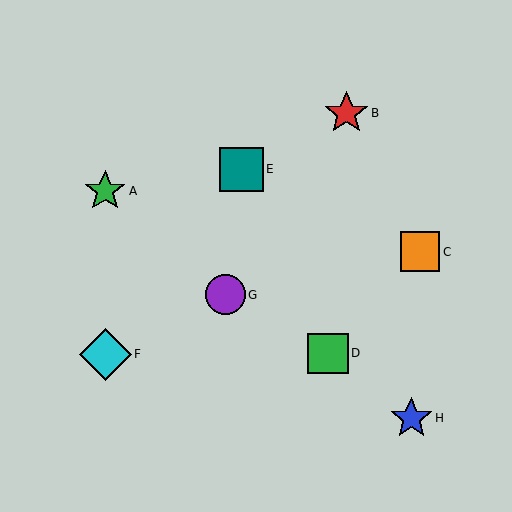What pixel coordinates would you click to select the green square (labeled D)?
Click at (328, 353) to select the green square D.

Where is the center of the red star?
The center of the red star is at (346, 113).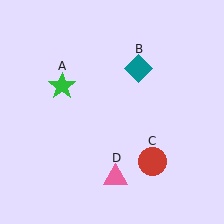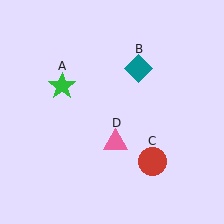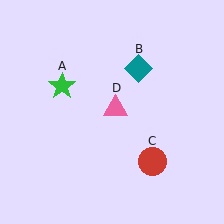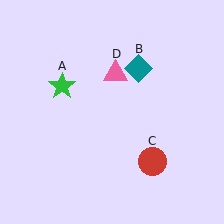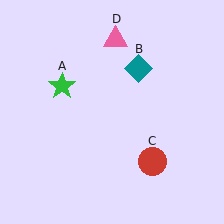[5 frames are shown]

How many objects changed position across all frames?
1 object changed position: pink triangle (object D).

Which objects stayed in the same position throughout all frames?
Green star (object A) and teal diamond (object B) and red circle (object C) remained stationary.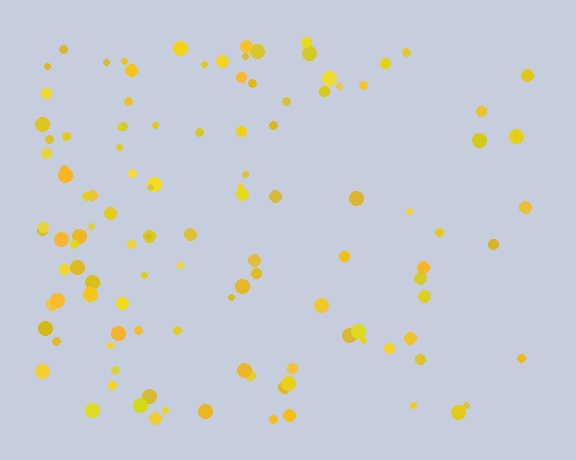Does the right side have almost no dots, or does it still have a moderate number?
Still a moderate number, just noticeably fewer than the left.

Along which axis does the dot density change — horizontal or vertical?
Horizontal.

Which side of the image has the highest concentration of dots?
The left.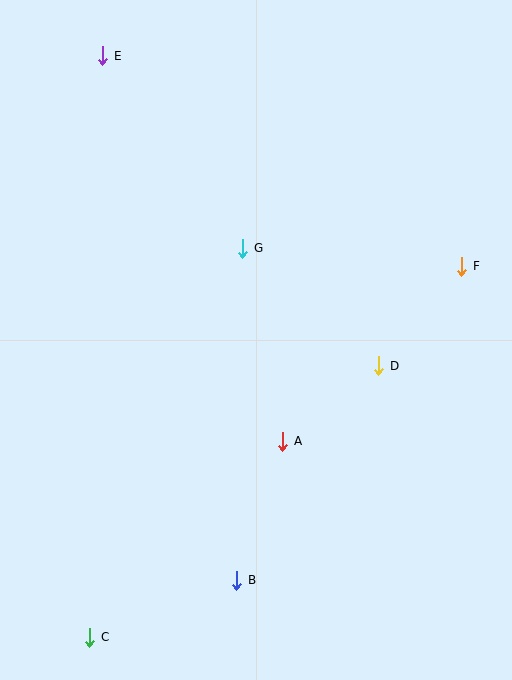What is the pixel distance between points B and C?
The distance between B and C is 157 pixels.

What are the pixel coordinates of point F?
Point F is at (462, 266).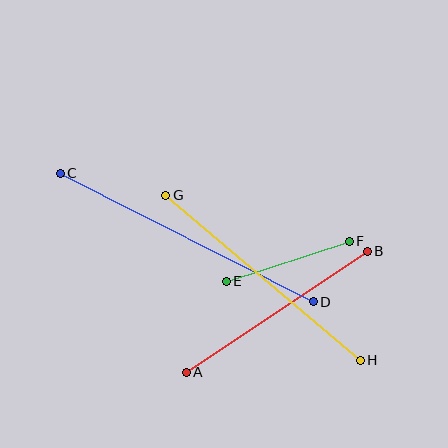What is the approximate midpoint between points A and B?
The midpoint is at approximately (277, 312) pixels.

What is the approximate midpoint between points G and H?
The midpoint is at approximately (263, 278) pixels.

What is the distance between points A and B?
The distance is approximately 218 pixels.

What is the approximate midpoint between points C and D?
The midpoint is at approximately (187, 237) pixels.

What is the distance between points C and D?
The distance is approximately 284 pixels.